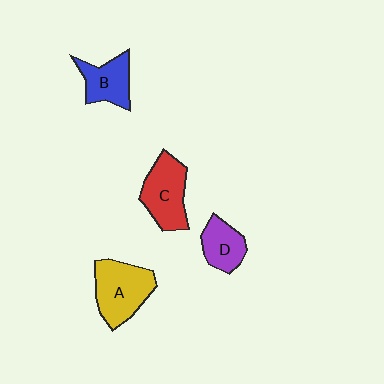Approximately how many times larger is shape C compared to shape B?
Approximately 1.3 times.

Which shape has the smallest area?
Shape D (purple).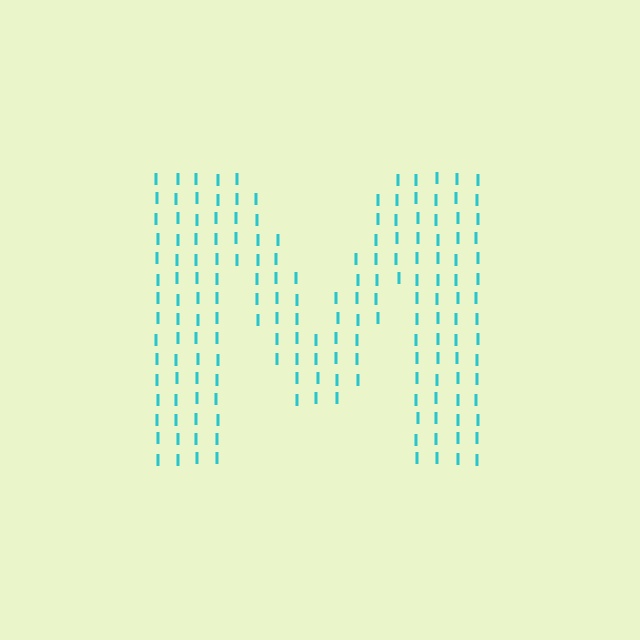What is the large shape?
The large shape is the letter M.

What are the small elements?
The small elements are letter I's.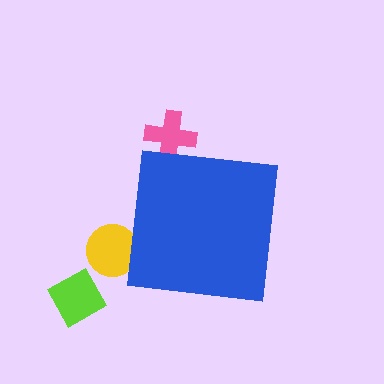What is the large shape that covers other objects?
A blue square.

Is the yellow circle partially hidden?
Yes, the yellow circle is partially hidden behind the blue square.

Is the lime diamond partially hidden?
No, the lime diamond is fully visible.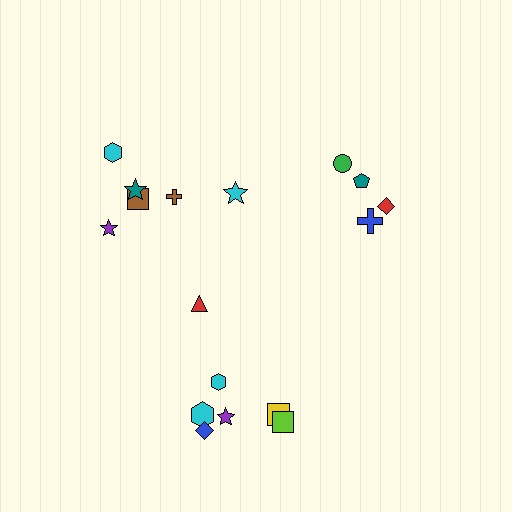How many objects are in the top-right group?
There are 4 objects.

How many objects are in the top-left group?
There are 6 objects.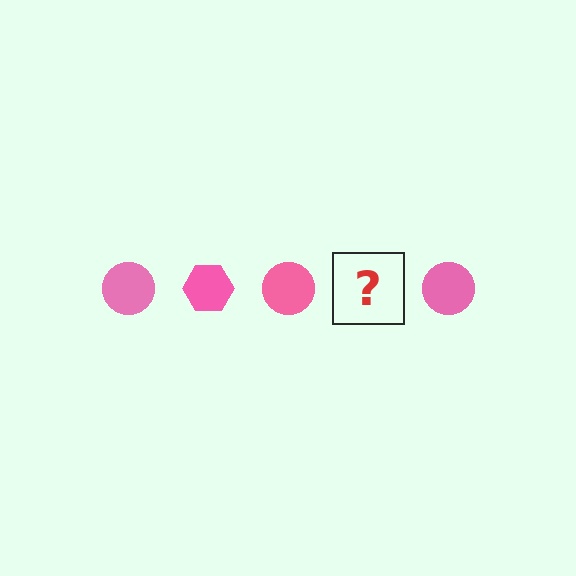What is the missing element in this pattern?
The missing element is a pink hexagon.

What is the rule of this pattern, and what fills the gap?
The rule is that the pattern cycles through circle, hexagon shapes in pink. The gap should be filled with a pink hexagon.